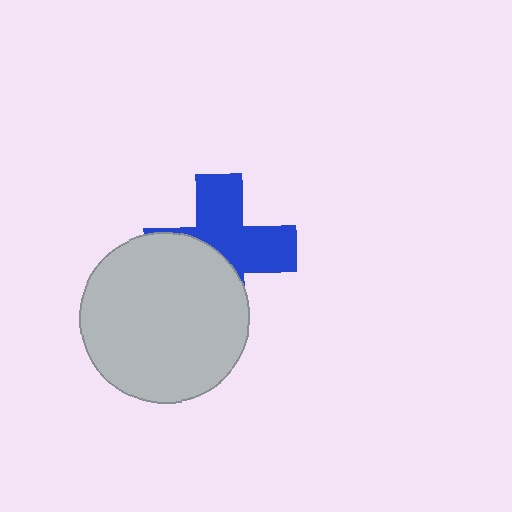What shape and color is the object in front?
The object in front is a light gray circle.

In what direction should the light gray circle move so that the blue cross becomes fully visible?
The light gray circle should move toward the lower-left. That is the shortest direction to clear the overlap and leave the blue cross fully visible.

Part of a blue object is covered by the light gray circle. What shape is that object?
It is a cross.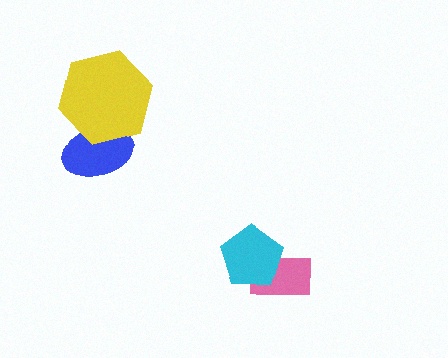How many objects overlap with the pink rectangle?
1 object overlaps with the pink rectangle.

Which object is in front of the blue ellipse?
The yellow hexagon is in front of the blue ellipse.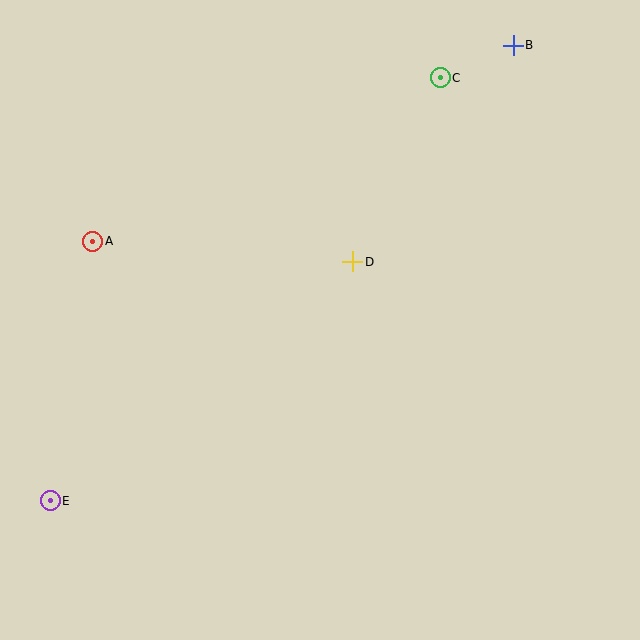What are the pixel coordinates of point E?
Point E is at (50, 501).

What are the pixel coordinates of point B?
Point B is at (513, 45).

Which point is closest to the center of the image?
Point D at (353, 262) is closest to the center.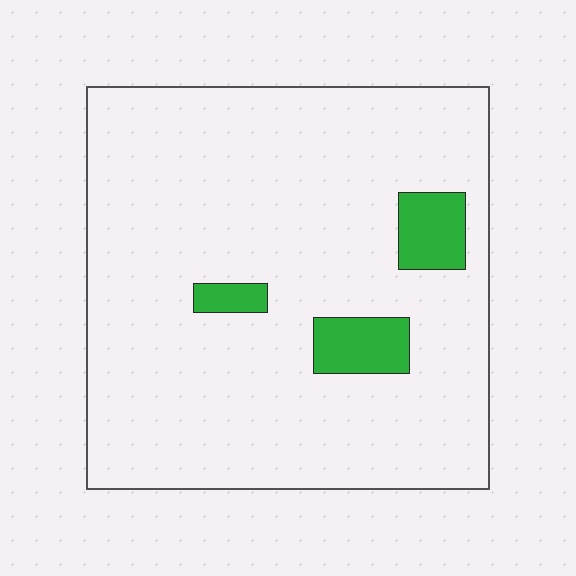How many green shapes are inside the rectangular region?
3.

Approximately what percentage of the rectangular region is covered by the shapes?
Approximately 10%.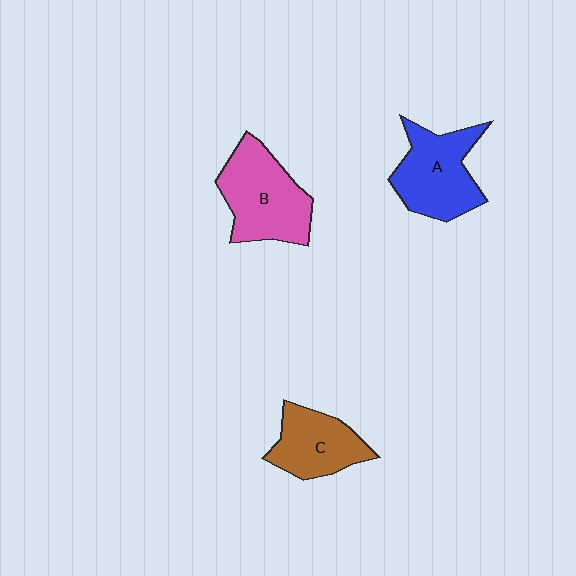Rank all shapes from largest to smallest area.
From largest to smallest: B (pink), A (blue), C (brown).